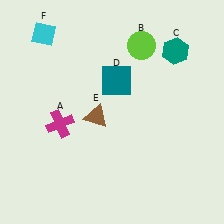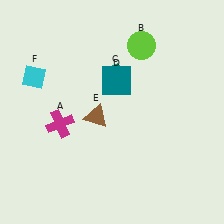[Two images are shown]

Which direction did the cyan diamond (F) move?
The cyan diamond (F) moved down.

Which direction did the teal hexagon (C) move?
The teal hexagon (C) moved left.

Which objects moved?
The objects that moved are: the teal hexagon (C), the cyan diamond (F).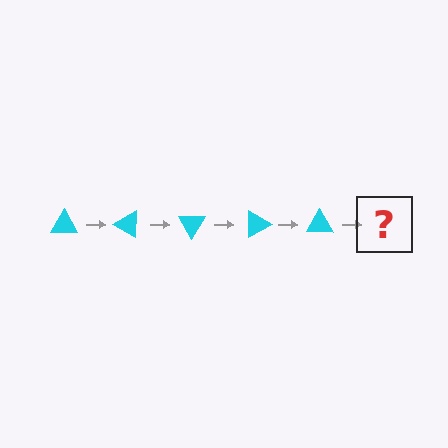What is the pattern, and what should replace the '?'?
The pattern is that the triangle rotates 30 degrees each step. The '?' should be a cyan triangle rotated 150 degrees.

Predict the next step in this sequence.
The next step is a cyan triangle rotated 150 degrees.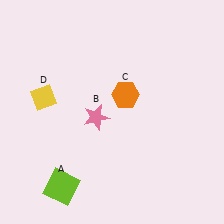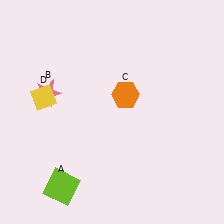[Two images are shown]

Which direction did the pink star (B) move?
The pink star (B) moved left.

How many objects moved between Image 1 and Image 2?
1 object moved between the two images.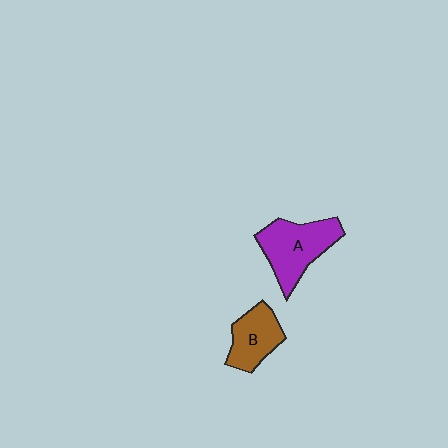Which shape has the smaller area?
Shape B (brown).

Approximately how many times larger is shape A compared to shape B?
Approximately 1.4 times.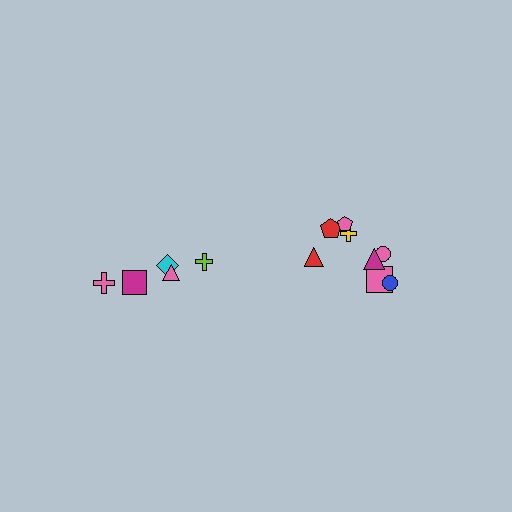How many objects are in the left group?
There are 5 objects.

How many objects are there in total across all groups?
There are 13 objects.